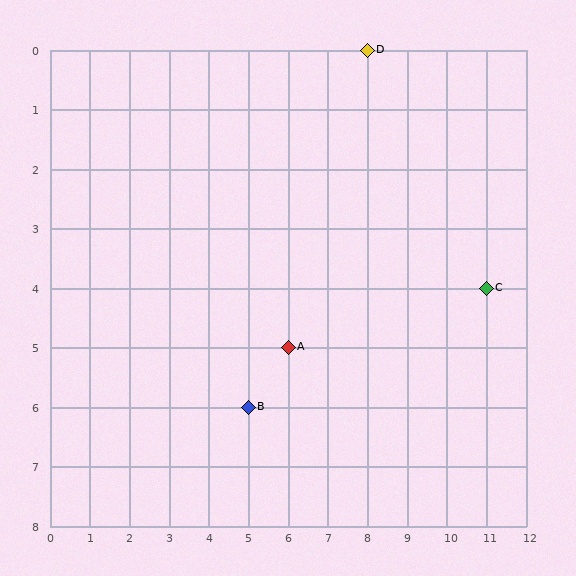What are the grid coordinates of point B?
Point B is at grid coordinates (5, 6).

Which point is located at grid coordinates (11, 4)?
Point C is at (11, 4).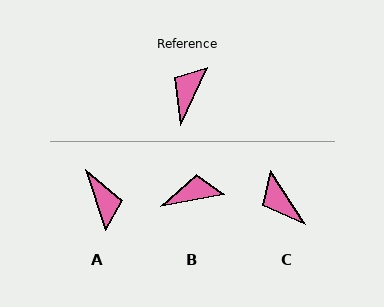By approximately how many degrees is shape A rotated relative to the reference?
Approximately 137 degrees clockwise.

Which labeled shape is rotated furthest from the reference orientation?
A, about 137 degrees away.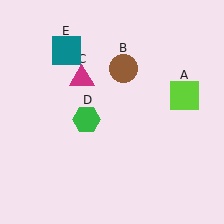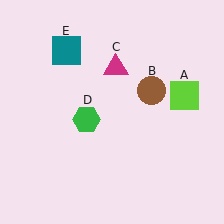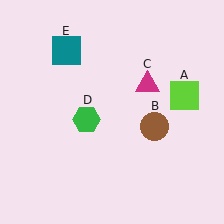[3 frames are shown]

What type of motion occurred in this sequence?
The brown circle (object B), magenta triangle (object C) rotated clockwise around the center of the scene.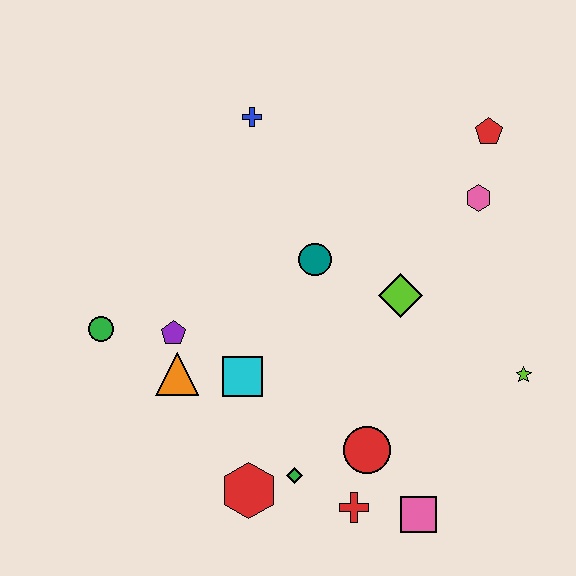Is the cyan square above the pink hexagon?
No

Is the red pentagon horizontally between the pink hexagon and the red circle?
No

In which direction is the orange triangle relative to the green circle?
The orange triangle is to the right of the green circle.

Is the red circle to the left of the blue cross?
No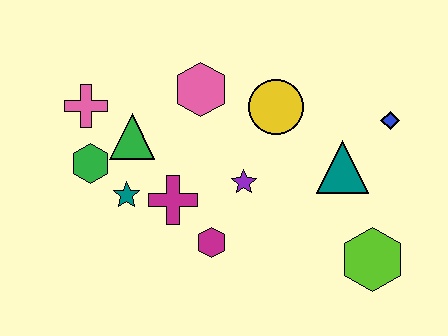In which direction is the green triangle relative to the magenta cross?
The green triangle is above the magenta cross.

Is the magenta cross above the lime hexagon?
Yes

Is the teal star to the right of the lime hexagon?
No